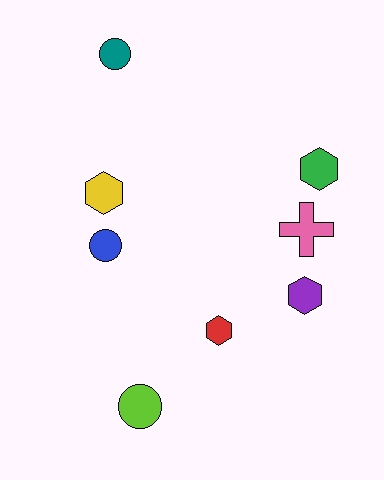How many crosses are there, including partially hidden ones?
There is 1 cross.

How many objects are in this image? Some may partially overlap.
There are 8 objects.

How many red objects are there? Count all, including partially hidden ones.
There is 1 red object.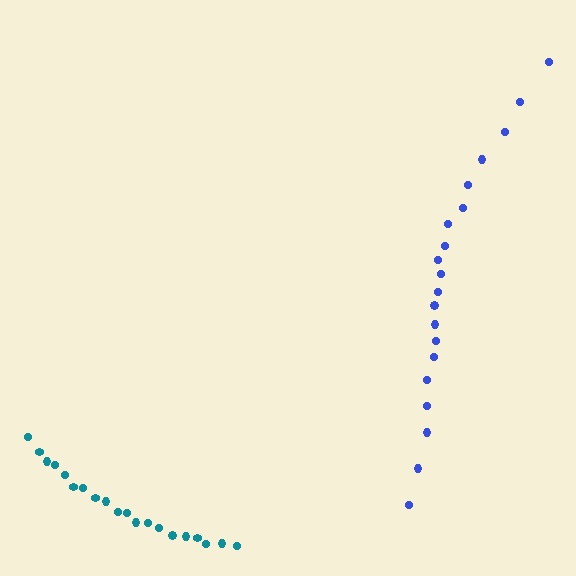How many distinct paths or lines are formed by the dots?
There are 2 distinct paths.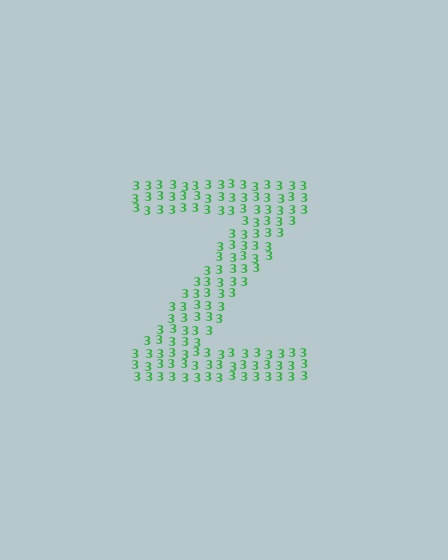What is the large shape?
The large shape is the letter Z.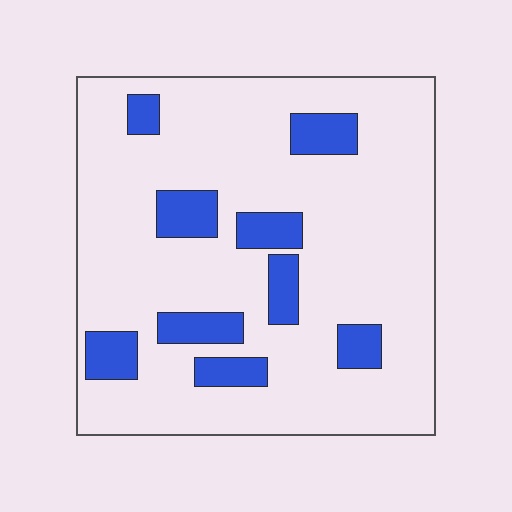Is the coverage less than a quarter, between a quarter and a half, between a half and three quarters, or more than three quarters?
Less than a quarter.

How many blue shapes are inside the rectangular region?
9.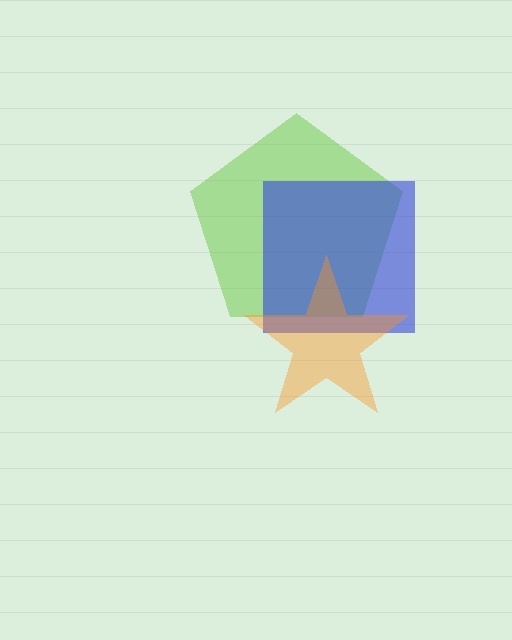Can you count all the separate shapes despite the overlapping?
Yes, there are 3 separate shapes.